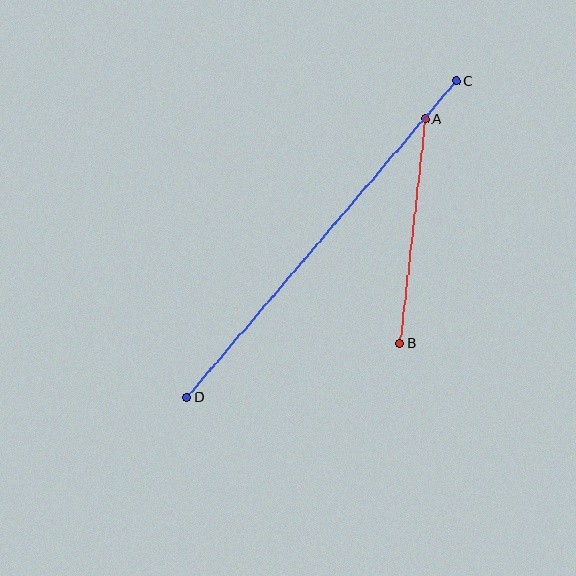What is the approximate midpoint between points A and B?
The midpoint is at approximately (412, 231) pixels.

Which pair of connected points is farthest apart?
Points C and D are farthest apart.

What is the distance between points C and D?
The distance is approximately 415 pixels.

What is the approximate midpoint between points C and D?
The midpoint is at approximately (322, 239) pixels.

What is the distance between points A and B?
The distance is approximately 226 pixels.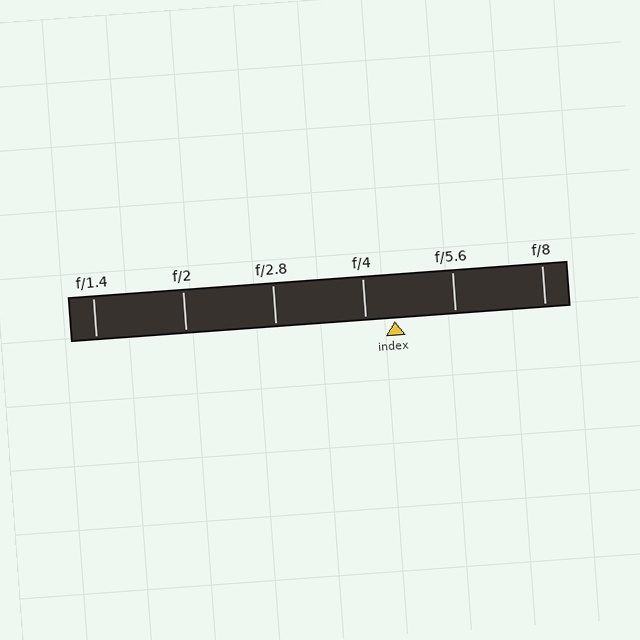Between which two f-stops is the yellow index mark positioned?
The index mark is between f/4 and f/5.6.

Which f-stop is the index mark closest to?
The index mark is closest to f/4.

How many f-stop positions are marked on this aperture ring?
There are 6 f-stop positions marked.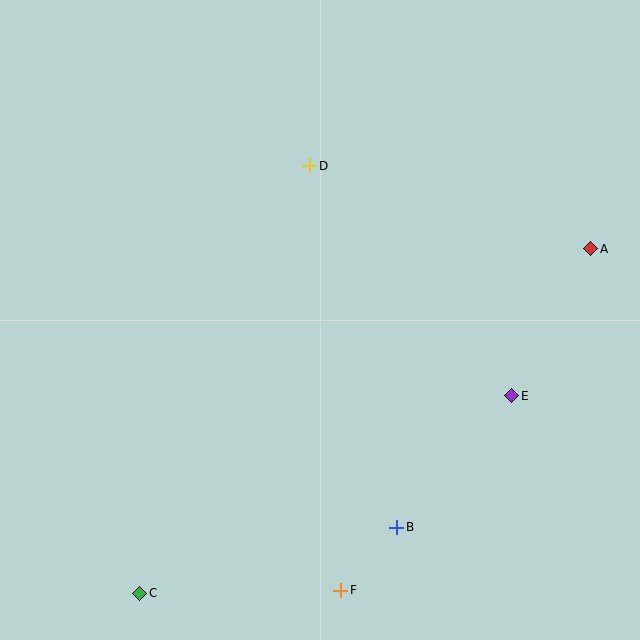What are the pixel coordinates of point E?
Point E is at (512, 396).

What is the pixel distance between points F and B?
The distance between F and B is 84 pixels.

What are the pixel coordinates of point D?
Point D is at (310, 166).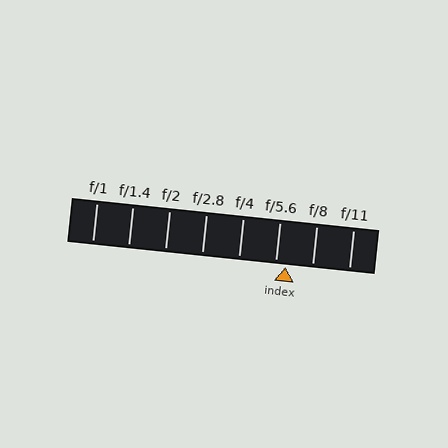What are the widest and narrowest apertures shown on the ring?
The widest aperture shown is f/1 and the narrowest is f/11.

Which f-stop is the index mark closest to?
The index mark is closest to f/5.6.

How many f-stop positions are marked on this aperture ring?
There are 8 f-stop positions marked.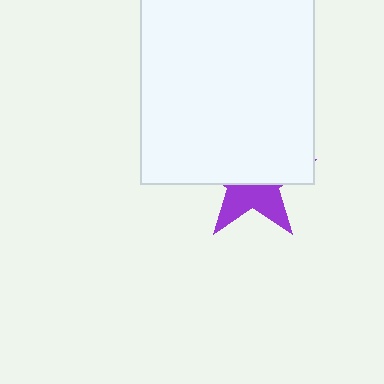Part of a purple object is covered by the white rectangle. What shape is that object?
It is a star.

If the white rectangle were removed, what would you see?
You would see the complete purple star.